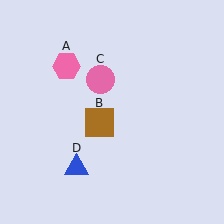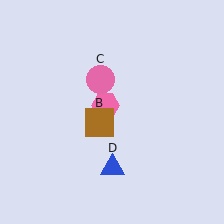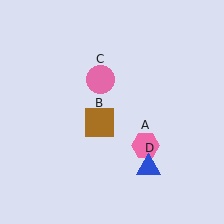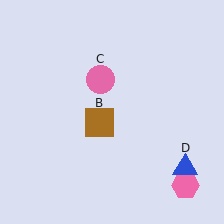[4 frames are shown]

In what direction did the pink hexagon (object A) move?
The pink hexagon (object A) moved down and to the right.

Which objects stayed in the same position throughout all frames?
Brown square (object B) and pink circle (object C) remained stationary.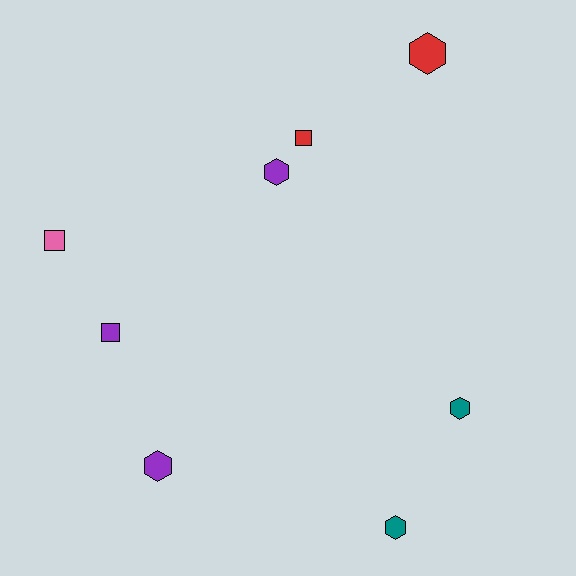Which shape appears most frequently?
Hexagon, with 5 objects.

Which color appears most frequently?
Purple, with 3 objects.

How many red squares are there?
There is 1 red square.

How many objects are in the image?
There are 8 objects.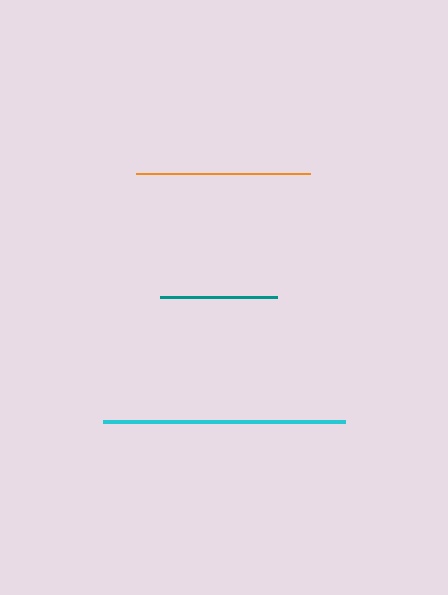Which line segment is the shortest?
The teal line is the shortest at approximately 117 pixels.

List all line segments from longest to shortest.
From longest to shortest: cyan, orange, teal.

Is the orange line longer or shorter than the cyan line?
The cyan line is longer than the orange line.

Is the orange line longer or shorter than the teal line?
The orange line is longer than the teal line.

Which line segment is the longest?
The cyan line is the longest at approximately 242 pixels.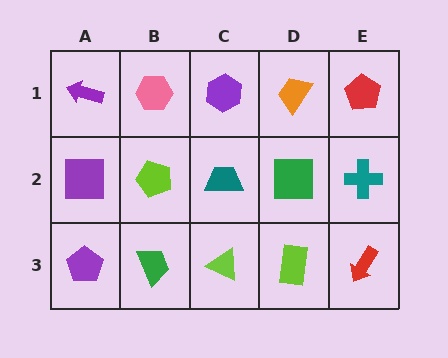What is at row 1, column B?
A pink hexagon.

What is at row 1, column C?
A purple hexagon.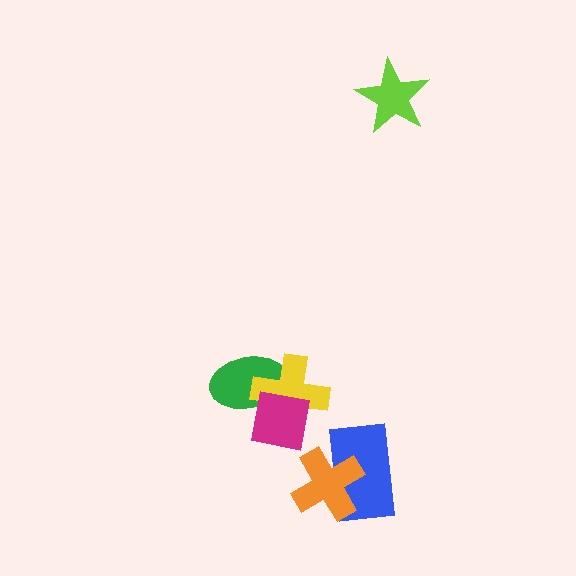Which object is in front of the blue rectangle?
The orange cross is in front of the blue rectangle.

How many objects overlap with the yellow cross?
2 objects overlap with the yellow cross.